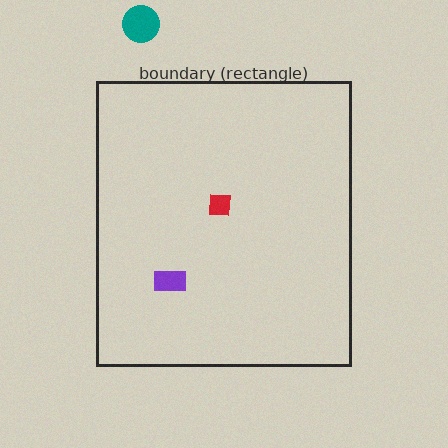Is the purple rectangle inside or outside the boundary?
Inside.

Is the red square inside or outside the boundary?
Inside.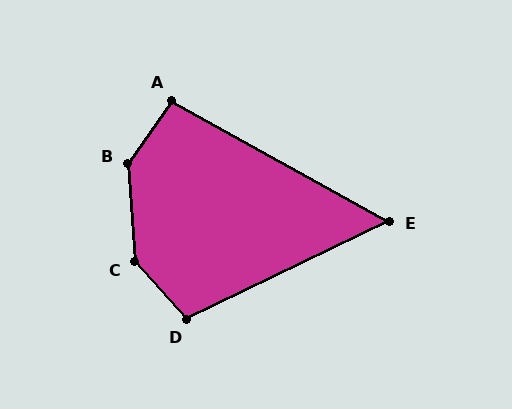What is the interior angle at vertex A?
Approximately 95 degrees (obtuse).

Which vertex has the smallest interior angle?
E, at approximately 55 degrees.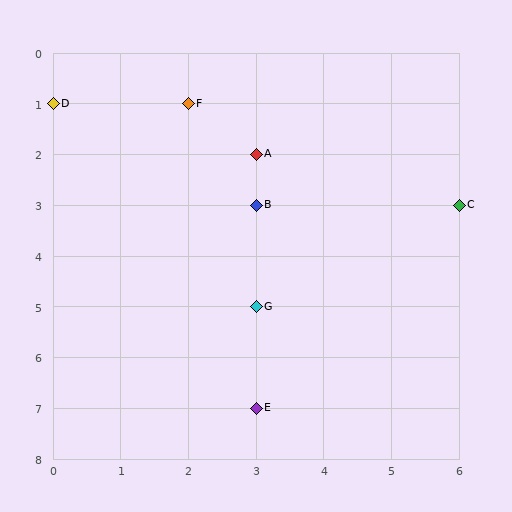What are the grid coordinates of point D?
Point D is at grid coordinates (0, 1).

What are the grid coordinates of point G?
Point G is at grid coordinates (3, 5).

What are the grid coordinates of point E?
Point E is at grid coordinates (3, 7).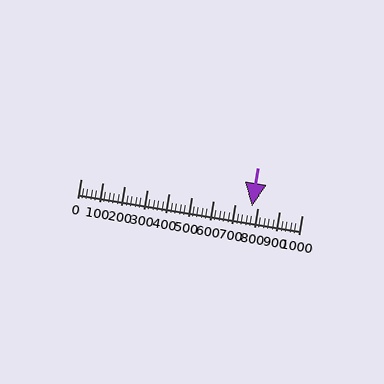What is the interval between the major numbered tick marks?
The major tick marks are spaced 100 units apart.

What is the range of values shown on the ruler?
The ruler shows values from 0 to 1000.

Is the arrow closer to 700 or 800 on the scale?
The arrow is closer to 800.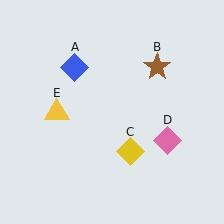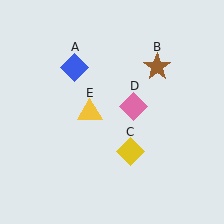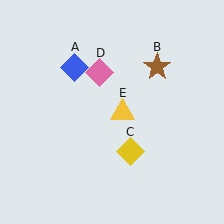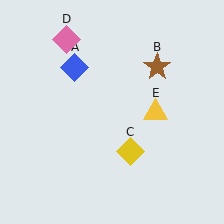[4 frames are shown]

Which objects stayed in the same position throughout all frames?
Blue diamond (object A) and brown star (object B) and yellow diamond (object C) remained stationary.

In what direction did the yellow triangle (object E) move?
The yellow triangle (object E) moved right.